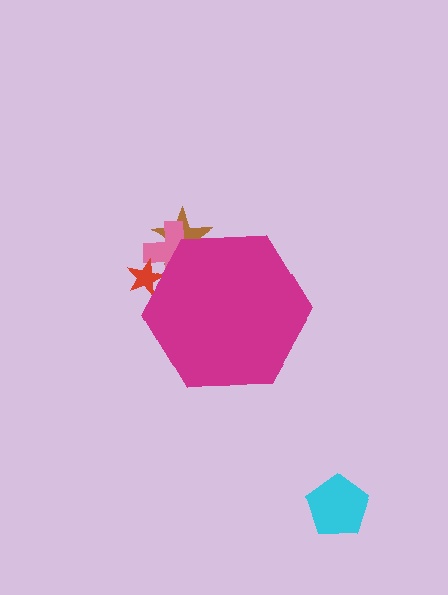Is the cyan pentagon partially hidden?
No, the cyan pentagon is fully visible.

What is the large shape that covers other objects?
A magenta hexagon.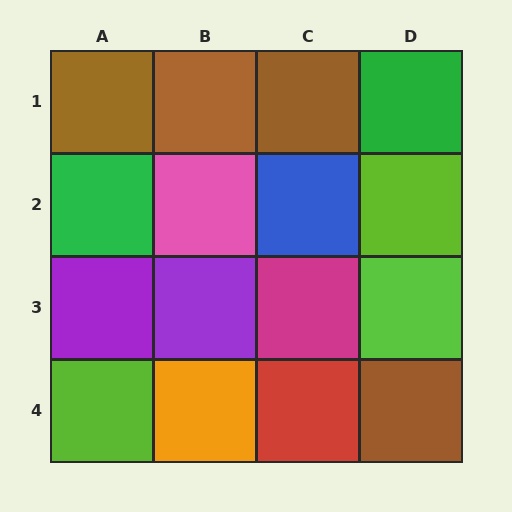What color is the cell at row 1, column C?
Brown.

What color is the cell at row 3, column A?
Purple.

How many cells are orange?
1 cell is orange.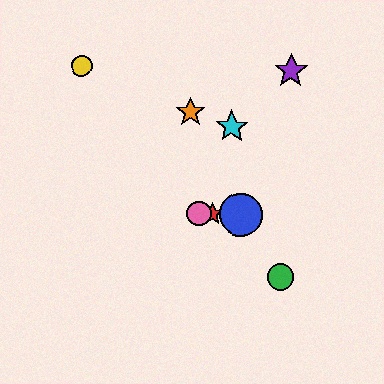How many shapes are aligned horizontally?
3 shapes (the red star, the blue circle, the pink circle) are aligned horizontally.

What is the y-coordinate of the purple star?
The purple star is at y≈71.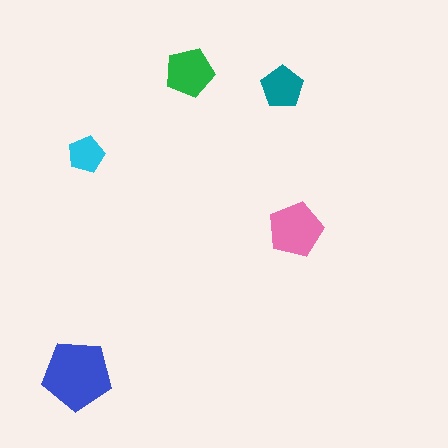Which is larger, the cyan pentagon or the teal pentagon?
The teal one.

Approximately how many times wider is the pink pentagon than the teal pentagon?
About 1.5 times wider.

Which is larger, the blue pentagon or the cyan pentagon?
The blue one.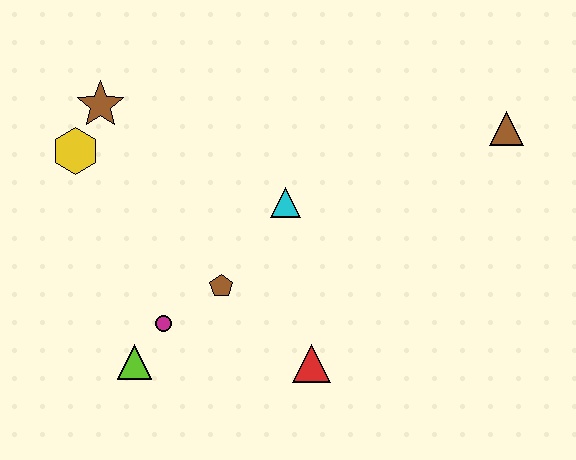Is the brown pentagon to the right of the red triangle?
No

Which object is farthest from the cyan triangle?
The brown triangle is farthest from the cyan triangle.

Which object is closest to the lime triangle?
The magenta circle is closest to the lime triangle.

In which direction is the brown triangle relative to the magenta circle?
The brown triangle is to the right of the magenta circle.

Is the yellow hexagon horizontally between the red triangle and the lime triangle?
No